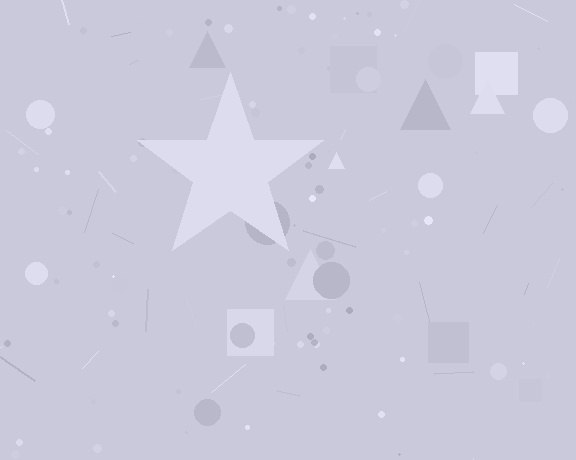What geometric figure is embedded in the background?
A star is embedded in the background.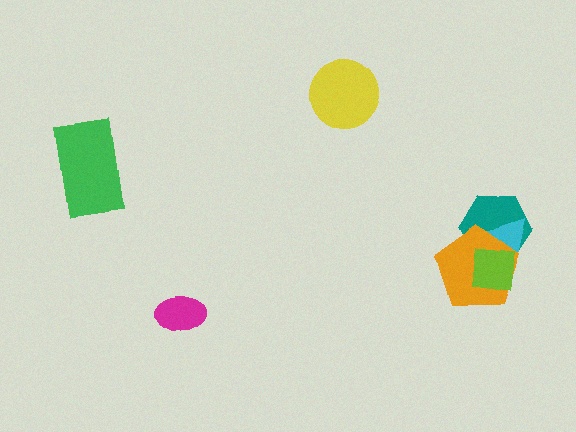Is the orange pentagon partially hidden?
Yes, it is partially covered by another shape.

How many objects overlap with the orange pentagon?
3 objects overlap with the orange pentagon.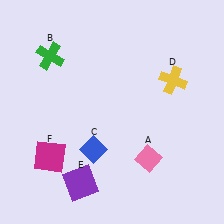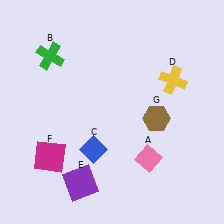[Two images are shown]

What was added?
A brown hexagon (G) was added in Image 2.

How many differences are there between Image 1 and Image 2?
There is 1 difference between the two images.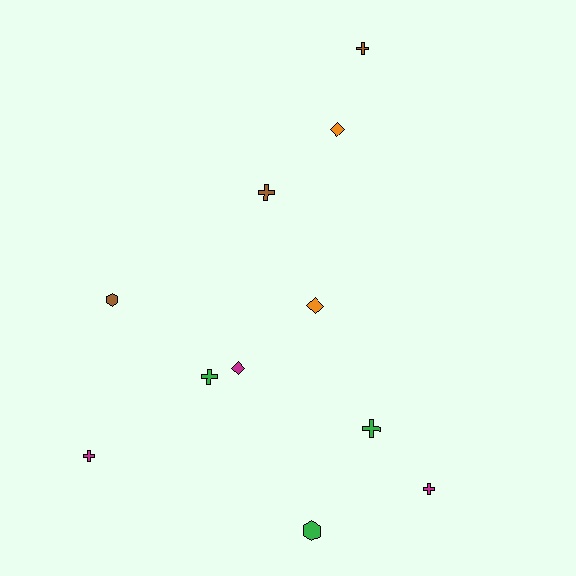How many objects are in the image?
There are 11 objects.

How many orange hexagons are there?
There are no orange hexagons.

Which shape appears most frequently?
Cross, with 6 objects.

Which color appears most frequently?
Brown, with 3 objects.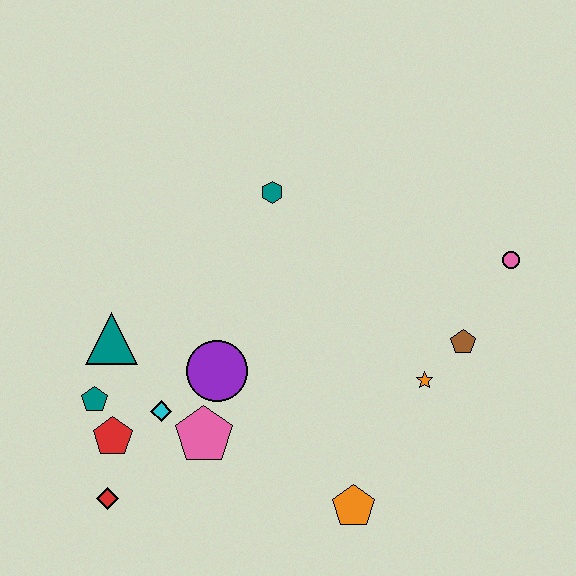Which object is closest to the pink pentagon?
The cyan diamond is closest to the pink pentagon.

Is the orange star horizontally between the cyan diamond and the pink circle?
Yes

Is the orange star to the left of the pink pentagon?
No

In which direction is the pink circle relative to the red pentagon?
The pink circle is to the right of the red pentagon.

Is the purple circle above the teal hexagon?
No